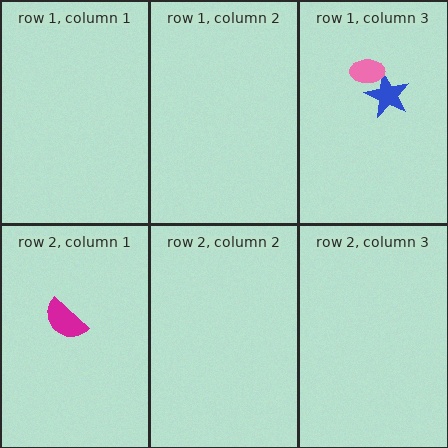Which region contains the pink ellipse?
The row 1, column 3 region.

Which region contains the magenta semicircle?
The row 2, column 1 region.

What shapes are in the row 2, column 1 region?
The magenta semicircle.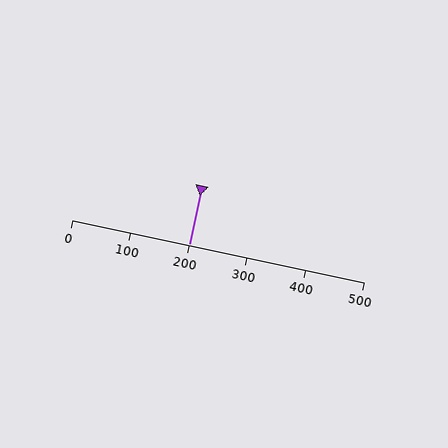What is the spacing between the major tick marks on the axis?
The major ticks are spaced 100 apart.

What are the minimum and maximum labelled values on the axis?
The axis runs from 0 to 500.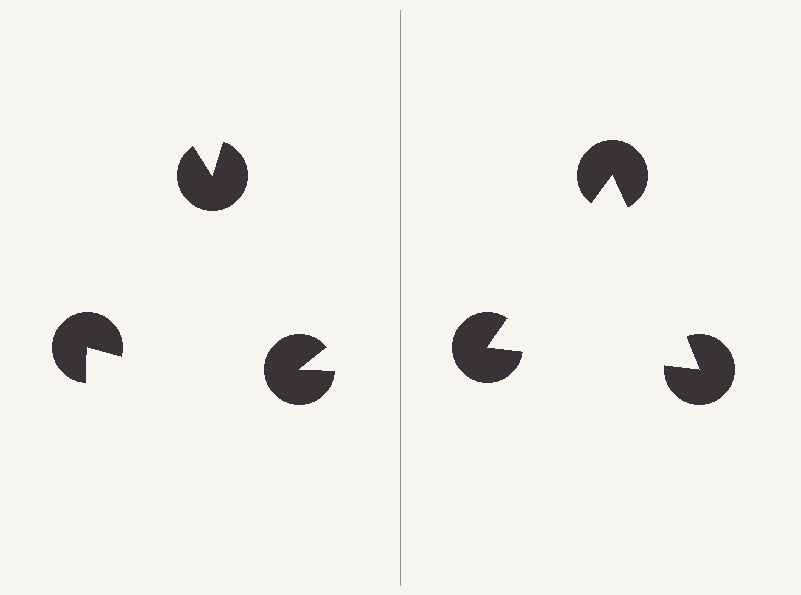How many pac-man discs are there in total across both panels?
6 — 3 on each side.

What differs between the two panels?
The pac-man discs are positioned identically on both sides; only the wedge orientations differ. On the right they align to a triangle; on the left they are misaligned.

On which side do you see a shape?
An illusory triangle appears on the right side. On the left side the wedge cuts are rotated, so no coherent shape forms.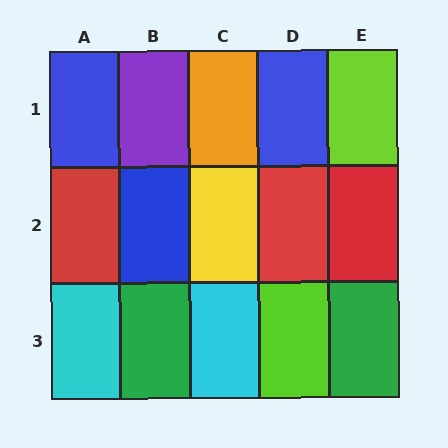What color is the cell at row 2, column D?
Red.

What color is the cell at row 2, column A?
Red.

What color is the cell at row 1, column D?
Blue.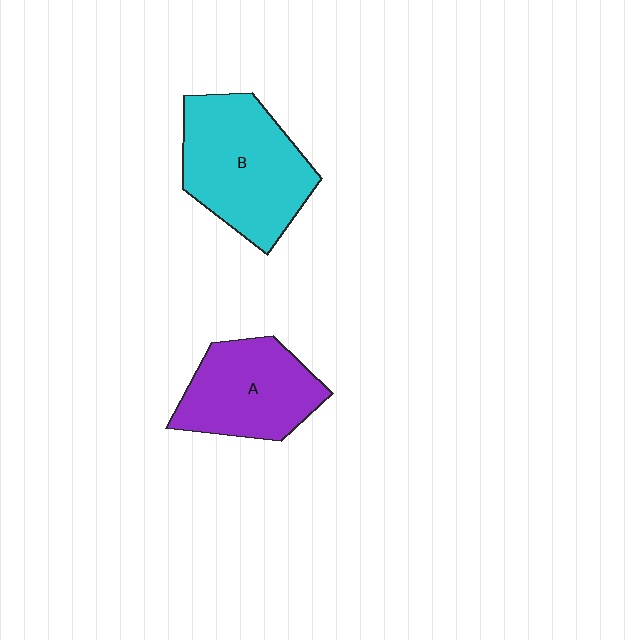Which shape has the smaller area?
Shape A (purple).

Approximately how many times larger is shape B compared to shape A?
Approximately 1.3 times.